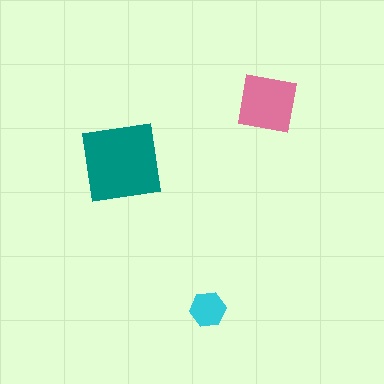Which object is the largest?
The teal square.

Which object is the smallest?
The cyan hexagon.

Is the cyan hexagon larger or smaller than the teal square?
Smaller.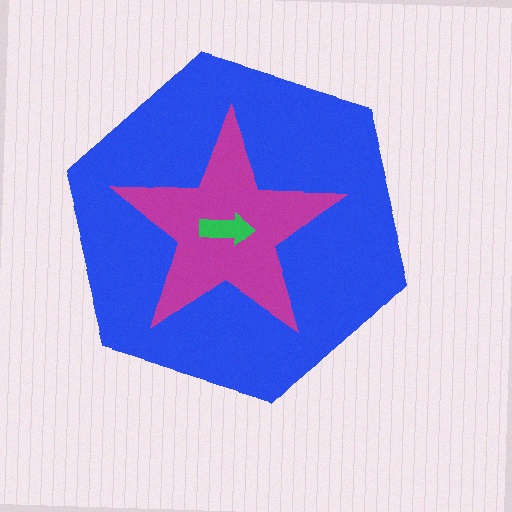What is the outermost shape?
The blue hexagon.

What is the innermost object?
The green arrow.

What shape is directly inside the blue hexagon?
The magenta star.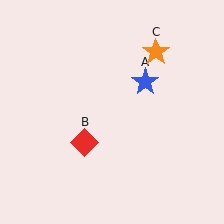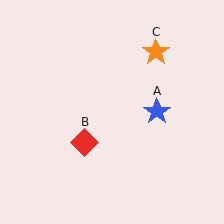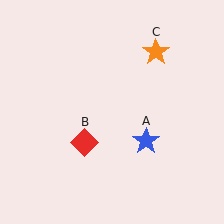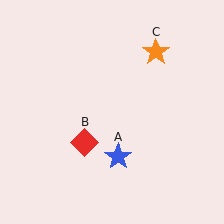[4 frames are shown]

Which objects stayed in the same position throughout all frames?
Red diamond (object B) and orange star (object C) remained stationary.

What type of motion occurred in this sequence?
The blue star (object A) rotated clockwise around the center of the scene.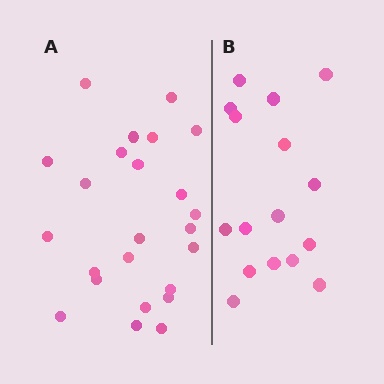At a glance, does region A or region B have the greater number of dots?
Region A (the left region) has more dots.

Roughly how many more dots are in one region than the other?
Region A has roughly 8 or so more dots than region B.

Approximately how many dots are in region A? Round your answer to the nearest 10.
About 20 dots. (The exact count is 24, which rounds to 20.)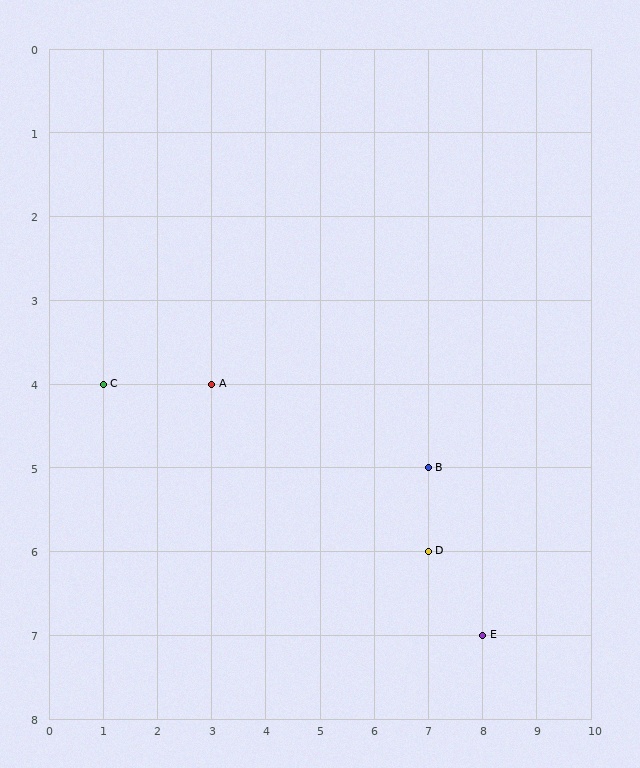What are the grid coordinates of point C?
Point C is at grid coordinates (1, 4).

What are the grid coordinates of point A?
Point A is at grid coordinates (3, 4).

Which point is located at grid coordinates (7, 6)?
Point D is at (7, 6).